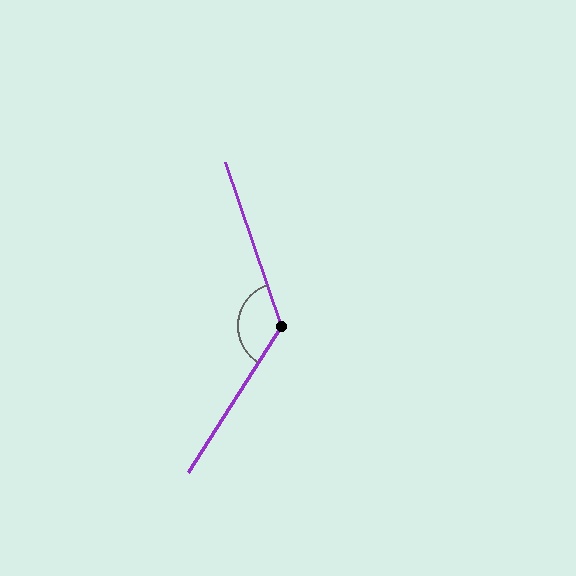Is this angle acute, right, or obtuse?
It is obtuse.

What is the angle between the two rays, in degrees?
Approximately 129 degrees.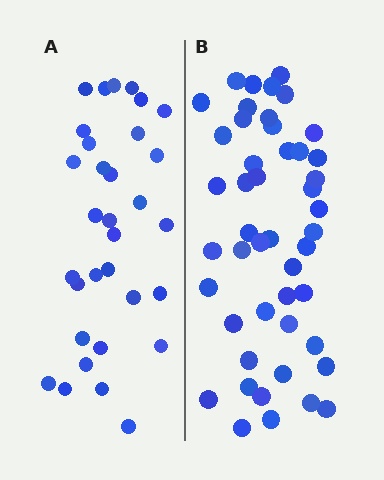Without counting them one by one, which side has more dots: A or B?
Region B (the right region) has more dots.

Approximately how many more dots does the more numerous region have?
Region B has approximately 15 more dots than region A.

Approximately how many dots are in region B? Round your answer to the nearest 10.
About 50 dots. (The exact count is 47, which rounds to 50.)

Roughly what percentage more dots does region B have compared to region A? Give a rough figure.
About 45% more.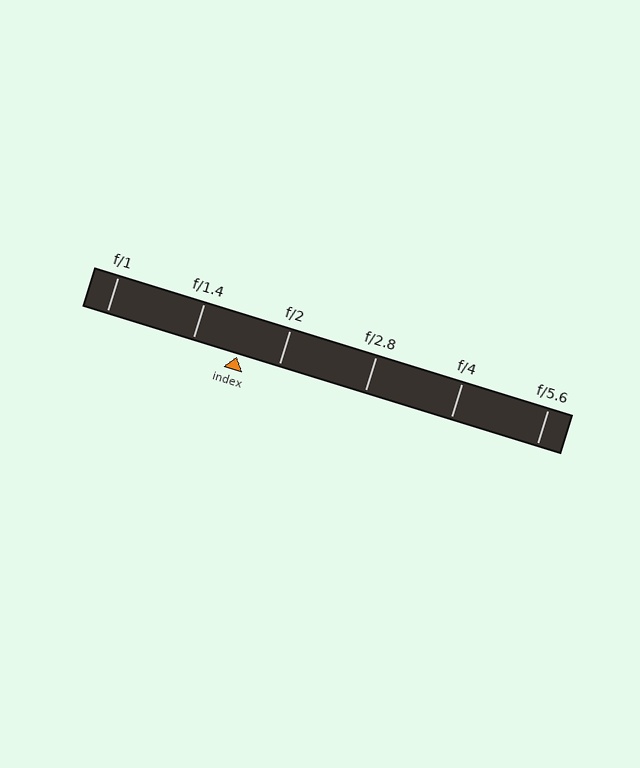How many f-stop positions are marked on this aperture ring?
There are 6 f-stop positions marked.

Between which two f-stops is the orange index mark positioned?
The index mark is between f/1.4 and f/2.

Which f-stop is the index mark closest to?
The index mark is closest to f/2.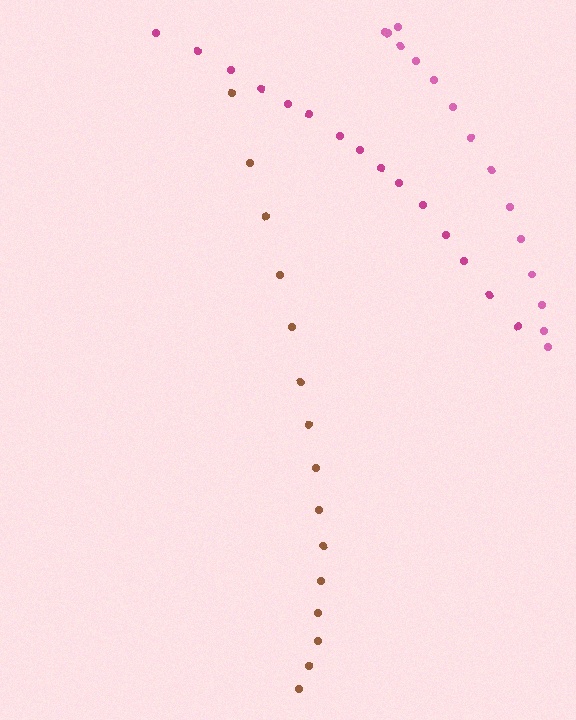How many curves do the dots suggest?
There are 3 distinct paths.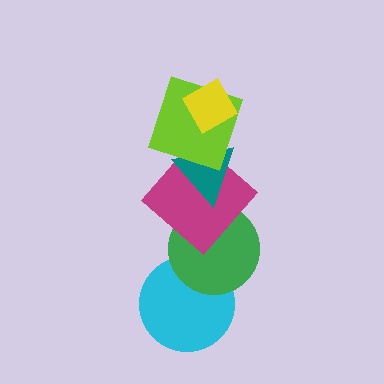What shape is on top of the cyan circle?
The green circle is on top of the cyan circle.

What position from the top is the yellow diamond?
The yellow diamond is 1st from the top.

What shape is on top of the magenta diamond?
The teal triangle is on top of the magenta diamond.